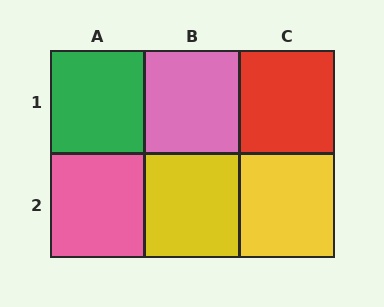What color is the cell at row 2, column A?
Pink.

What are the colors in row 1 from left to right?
Green, pink, red.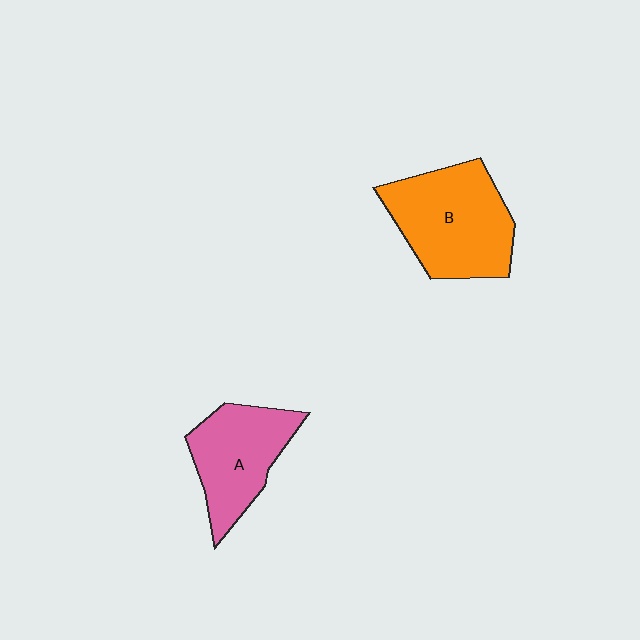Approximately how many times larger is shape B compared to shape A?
Approximately 1.3 times.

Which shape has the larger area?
Shape B (orange).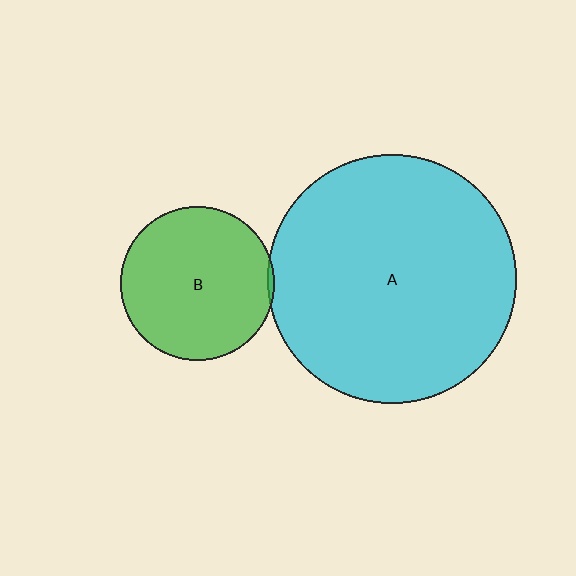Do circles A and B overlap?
Yes.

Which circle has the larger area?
Circle A (cyan).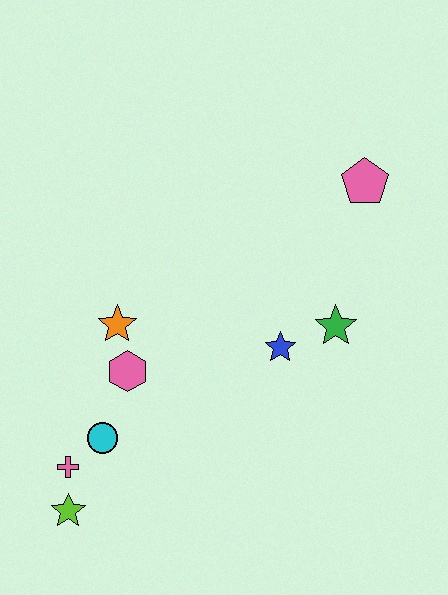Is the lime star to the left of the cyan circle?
Yes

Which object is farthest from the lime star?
The pink pentagon is farthest from the lime star.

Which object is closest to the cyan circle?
The pink cross is closest to the cyan circle.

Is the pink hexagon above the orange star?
No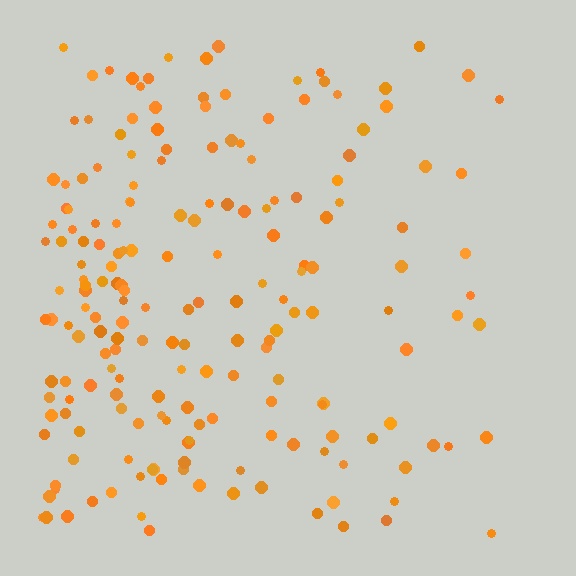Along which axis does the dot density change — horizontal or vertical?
Horizontal.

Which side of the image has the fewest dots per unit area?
The right.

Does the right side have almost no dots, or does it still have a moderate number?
Still a moderate number, just noticeably fewer than the left.